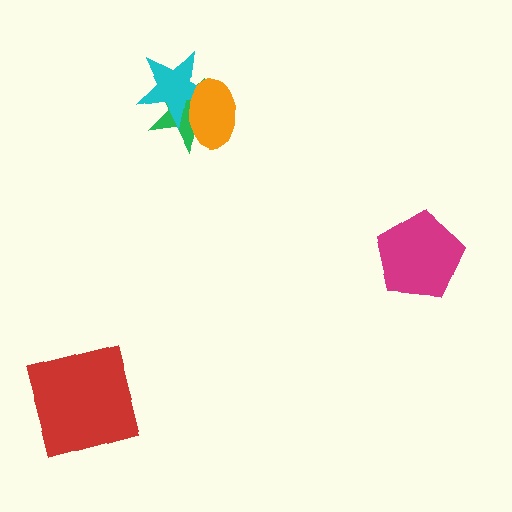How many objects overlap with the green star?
2 objects overlap with the green star.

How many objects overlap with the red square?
0 objects overlap with the red square.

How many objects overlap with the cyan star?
2 objects overlap with the cyan star.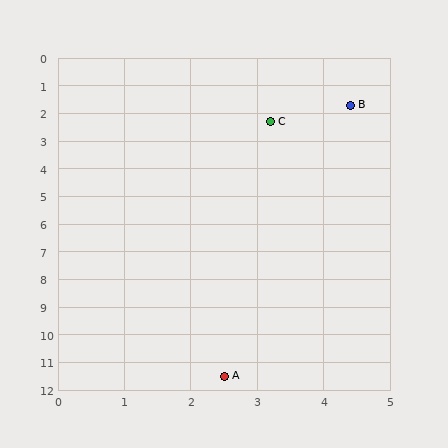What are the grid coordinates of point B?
Point B is at approximately (4.4, 1.7).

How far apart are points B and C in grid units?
Points B and C are about 1.3 grid units apart.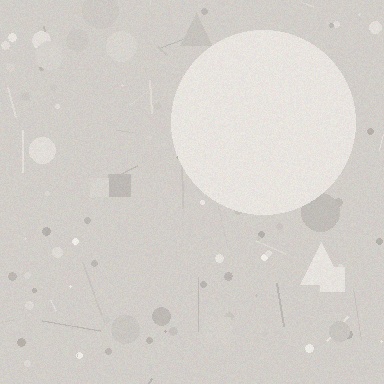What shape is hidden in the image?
A circle is hidden in the image.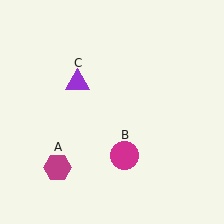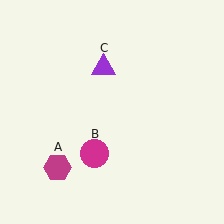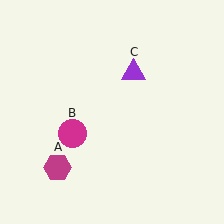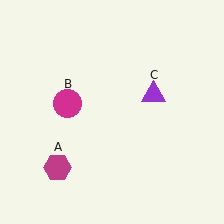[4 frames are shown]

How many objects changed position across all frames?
2 objects changed position: magenta circle (object B), purple triangle (object C).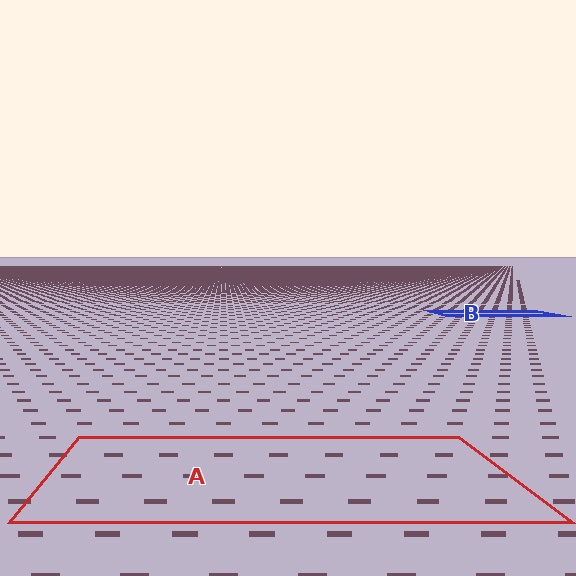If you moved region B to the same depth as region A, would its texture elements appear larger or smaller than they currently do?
They would appear larger. At a closer depth, the same texture elements are projected at a bigger on-screen size.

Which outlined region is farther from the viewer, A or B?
Region B is farther from the viewer — the texture elements inside it appear smaller and more densely packed.